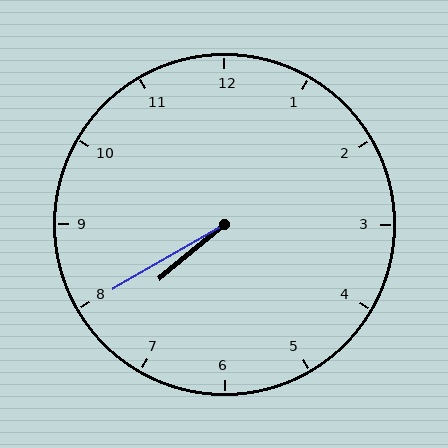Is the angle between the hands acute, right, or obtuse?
It is acute.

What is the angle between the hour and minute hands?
Approximately 10 degrees.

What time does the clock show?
7:40.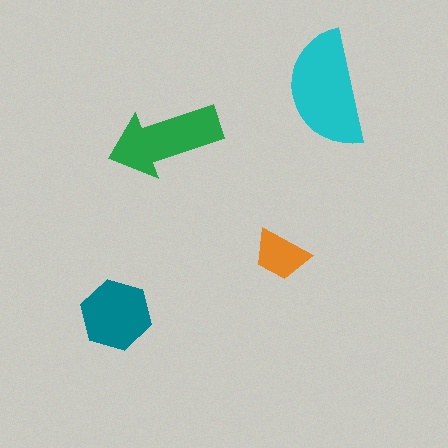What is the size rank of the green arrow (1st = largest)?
2nd.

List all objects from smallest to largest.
The orange trapezoid, the teal hexagon, the green arrow, the cyan semicircle.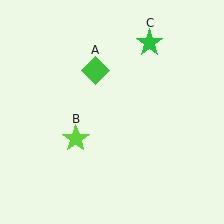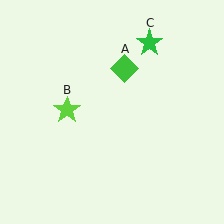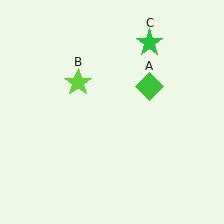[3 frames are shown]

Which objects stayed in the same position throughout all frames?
Green star (object C) remained stationary.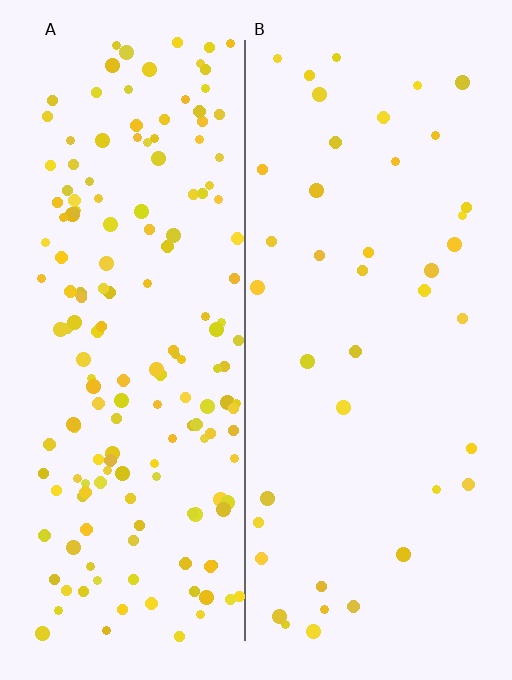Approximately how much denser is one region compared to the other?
Approximately 4.1× — region A over region B.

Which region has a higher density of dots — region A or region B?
A (the left).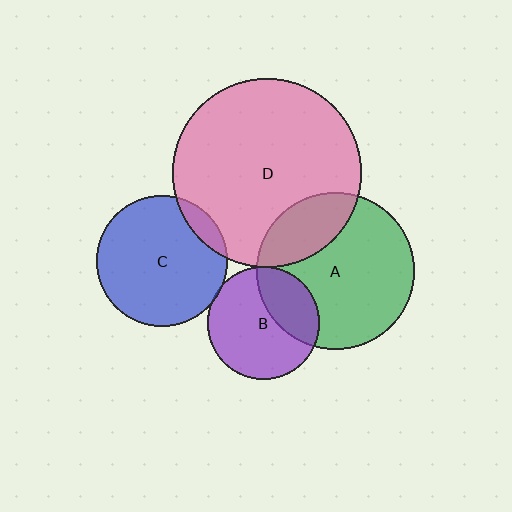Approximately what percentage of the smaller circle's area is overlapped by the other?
Approximately 10%.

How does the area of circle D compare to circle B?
Approximately 2.8 times.